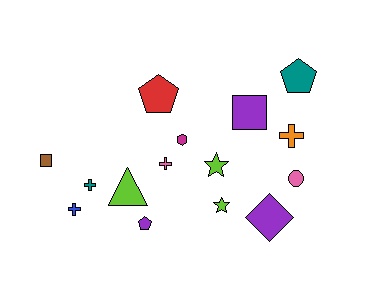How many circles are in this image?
There is 1 circle.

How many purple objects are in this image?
There are 3 purple objects.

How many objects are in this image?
There are 15 objects.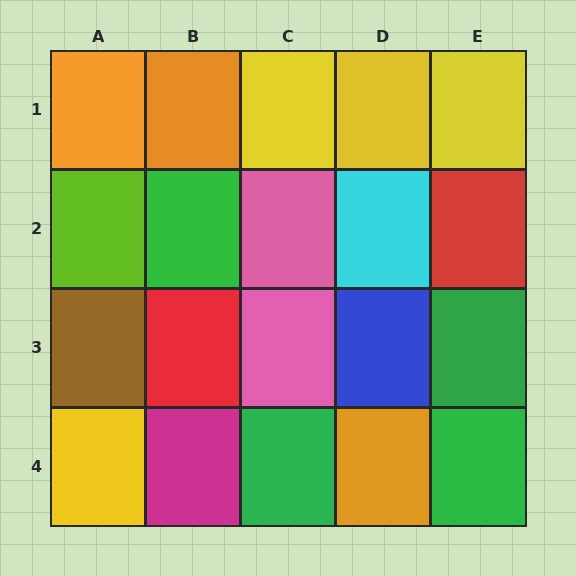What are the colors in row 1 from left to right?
Orange, orange, yellow, yellow, yellow.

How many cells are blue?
1 cell is blue.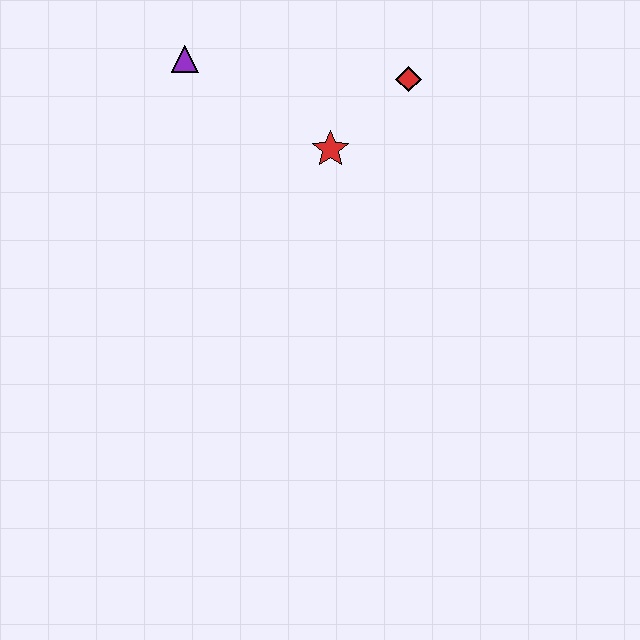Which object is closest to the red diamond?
The red star is closest to the red diamond.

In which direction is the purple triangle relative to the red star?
The purple triangle is to the left of the red star.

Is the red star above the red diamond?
No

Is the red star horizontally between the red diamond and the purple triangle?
Yes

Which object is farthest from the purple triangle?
The red diamond is farthest from the purple triangle.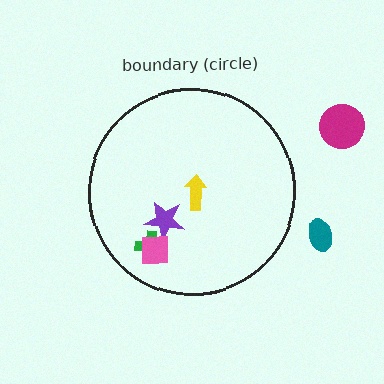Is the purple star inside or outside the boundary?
Inside.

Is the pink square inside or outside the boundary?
Inside.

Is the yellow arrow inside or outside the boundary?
Inside.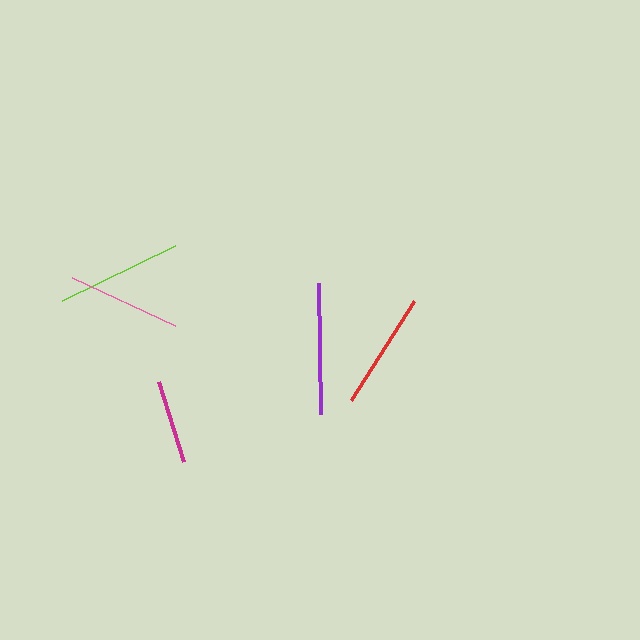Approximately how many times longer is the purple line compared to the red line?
The purple line is approximately 1.1 times the length of the red line.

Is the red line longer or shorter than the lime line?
The lime line is longer than the red line.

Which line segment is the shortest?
The magenta line is the shortest at approximately 84 pixels.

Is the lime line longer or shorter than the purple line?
The purple line is longer than the lime line.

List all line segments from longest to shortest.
From longest to shortest: purple, lime, red, pink, magenta.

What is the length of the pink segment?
The pink segment is approximately 113 pixels long.